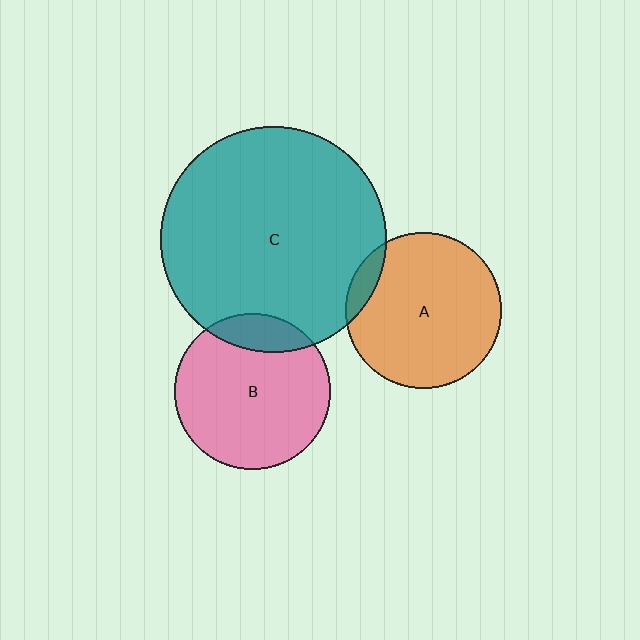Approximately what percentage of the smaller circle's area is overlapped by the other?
Approximately 10%.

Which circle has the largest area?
Circle C (teal).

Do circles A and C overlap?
Yes.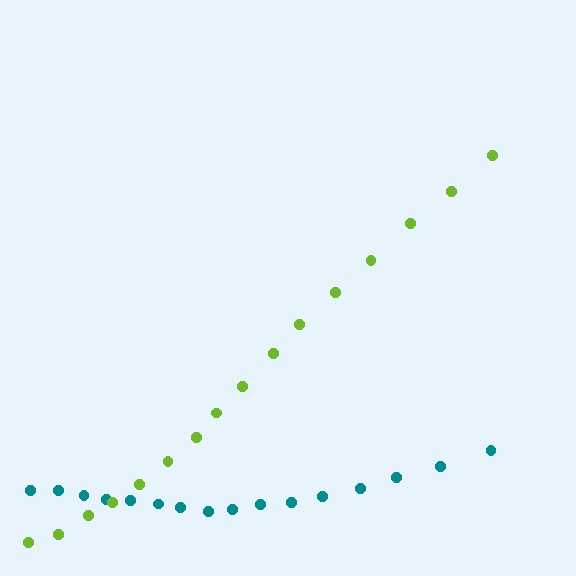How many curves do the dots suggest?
There are 2 distinct paths.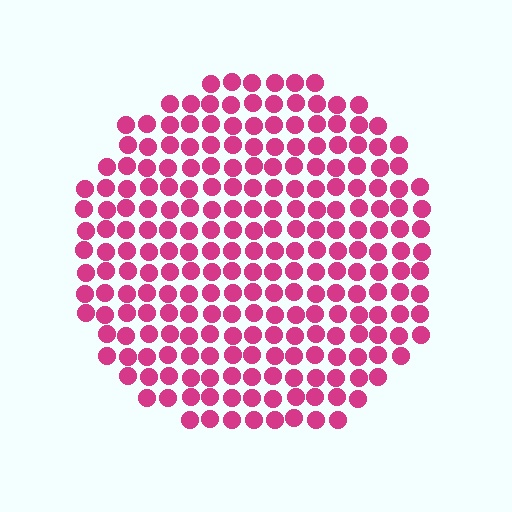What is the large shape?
The large shape is a circle.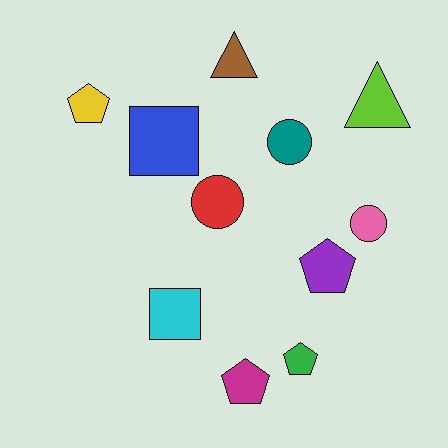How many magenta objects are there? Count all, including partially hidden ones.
There is 1 magenta object.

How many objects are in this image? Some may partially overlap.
There are 11 objects.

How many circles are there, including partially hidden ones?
There are 3 circles.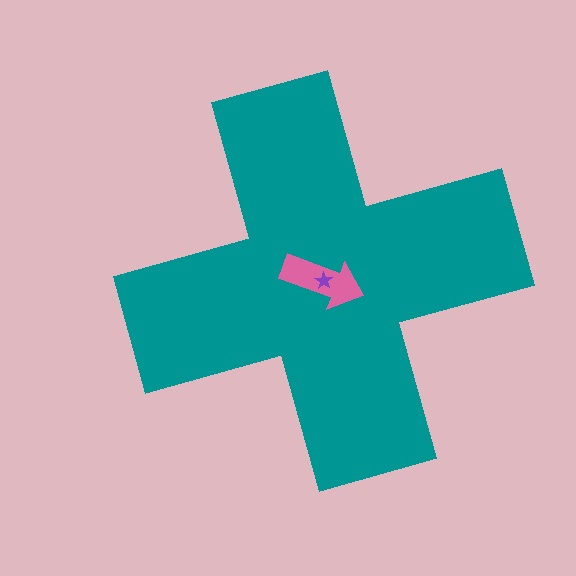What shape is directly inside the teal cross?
The pink arrow.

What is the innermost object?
The purple star.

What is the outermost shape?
The teal cross.